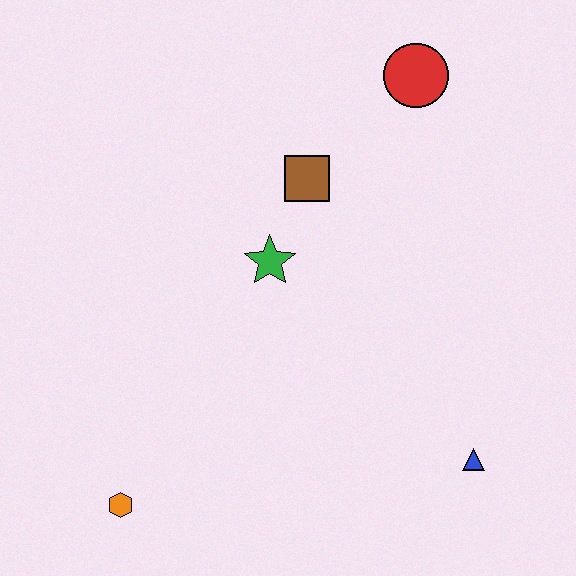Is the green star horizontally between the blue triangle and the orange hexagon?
Yes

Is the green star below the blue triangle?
No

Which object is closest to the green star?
The brown square is closest to the green star.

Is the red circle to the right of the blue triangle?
No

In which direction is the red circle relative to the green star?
The red circle is above the green star.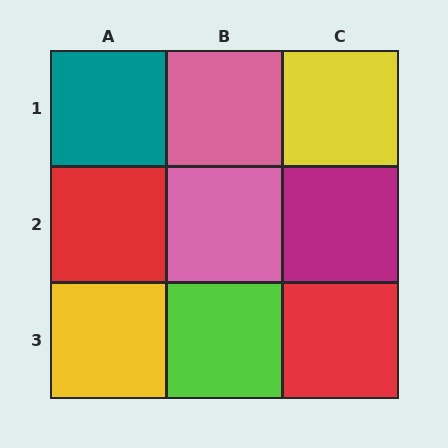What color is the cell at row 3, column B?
Lime.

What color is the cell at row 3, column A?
Yellow.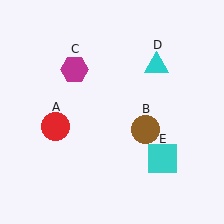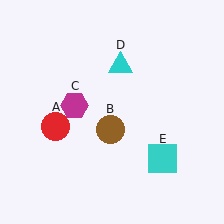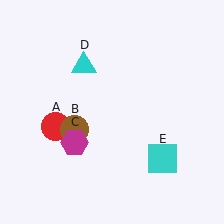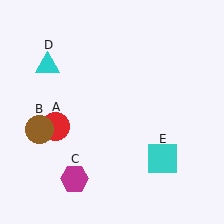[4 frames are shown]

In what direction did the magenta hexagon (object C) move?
The magenta hexagon (object C) moved down.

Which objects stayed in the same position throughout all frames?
Red circle (object A) and cyan square (object E) remained stationary.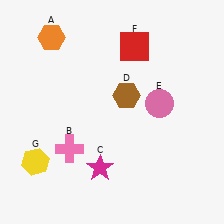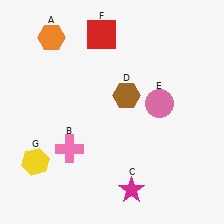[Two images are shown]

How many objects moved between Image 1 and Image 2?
2 objects moved between the two images.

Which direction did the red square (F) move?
The red square (F) moved left.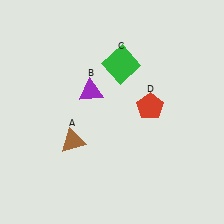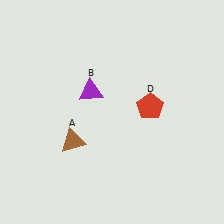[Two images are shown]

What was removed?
The green square (C) was removed in Image 2.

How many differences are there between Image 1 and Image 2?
There is 1 difference between the two images.